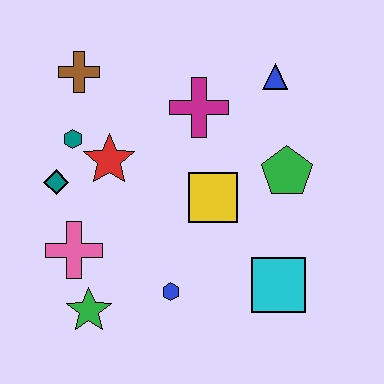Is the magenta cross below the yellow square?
No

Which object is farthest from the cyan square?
The brown cross is farthest from the cyan square.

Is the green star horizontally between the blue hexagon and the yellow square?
No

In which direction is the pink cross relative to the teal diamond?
The pink cross is below the teal diamond.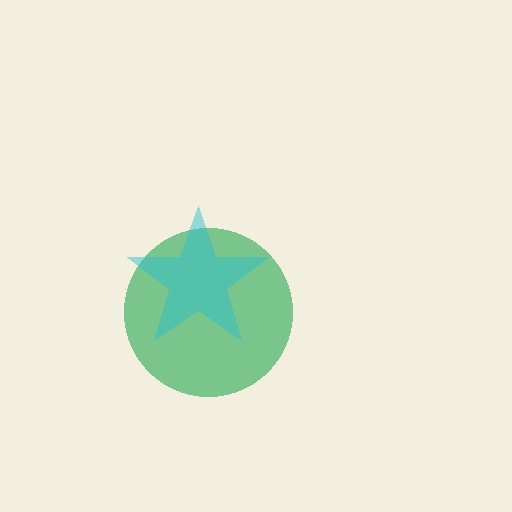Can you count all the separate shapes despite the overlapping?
Yes, there are 2 separate shapes.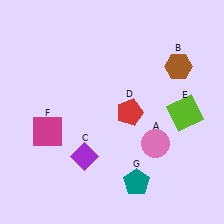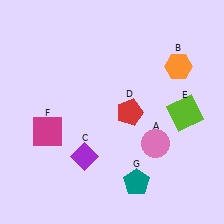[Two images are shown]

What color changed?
The hexagon (B) changed from brown in Image 1 to orange in Image 2.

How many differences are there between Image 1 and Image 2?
There is 1 difference between the two images.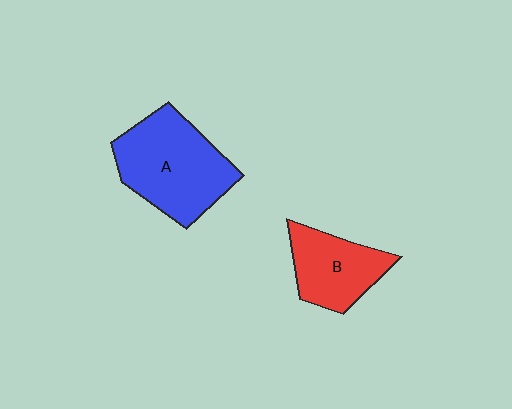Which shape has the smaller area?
Shape B (red).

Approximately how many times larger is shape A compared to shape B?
Approximately 1.5 times.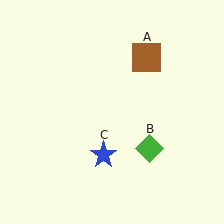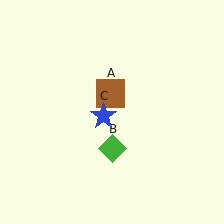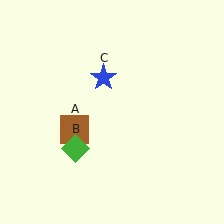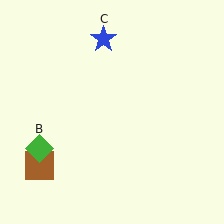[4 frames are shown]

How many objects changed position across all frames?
3 objects changed position: brown square (object A), green diamond (object B), blue star (object C).